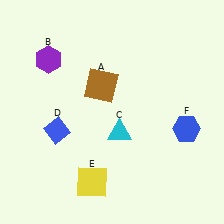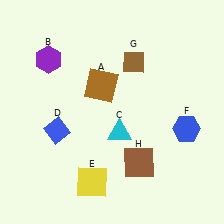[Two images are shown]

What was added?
A brown diamond (G), a brown square (H) were added in Image 2.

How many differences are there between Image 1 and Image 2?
There are 2 differences between the two images.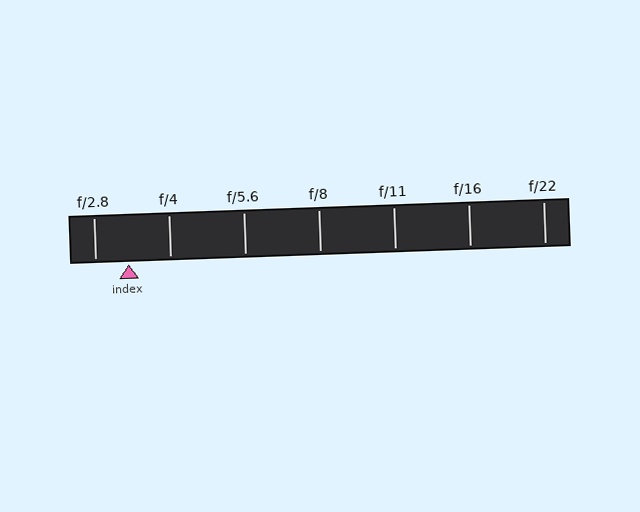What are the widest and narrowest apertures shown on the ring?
The widest aperture shown is f/2.8 and the narrowest is f/22.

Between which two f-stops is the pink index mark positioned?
The index mark is between f/2.8 and f/4.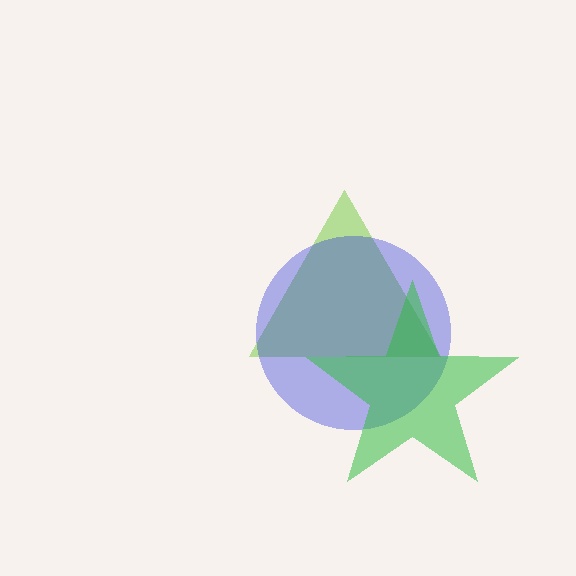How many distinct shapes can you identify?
There are 3 distinct shapes: a lime triangle, a blue circle, a green star.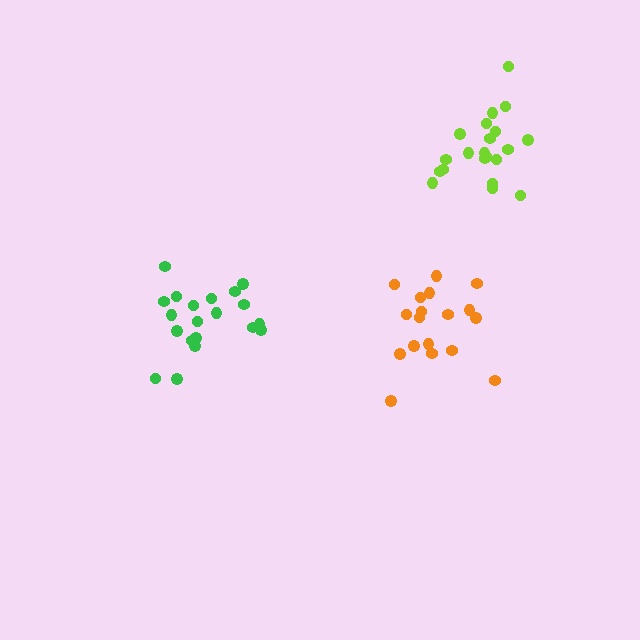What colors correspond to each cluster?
The clusters are colored: orange, green, lime.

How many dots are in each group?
Group 1: 18 dots, Group 2: 20 dots, Group 3: 21 dots (59 total).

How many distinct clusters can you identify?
There are 3 distinct clusters.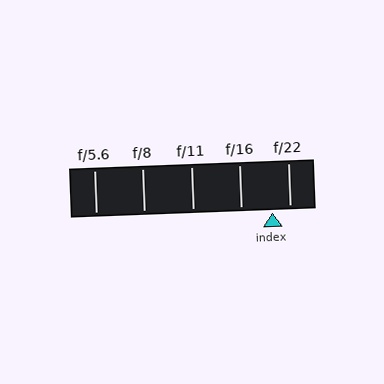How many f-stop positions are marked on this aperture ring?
There are 5 f-stop positions marked.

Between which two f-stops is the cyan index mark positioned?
The index mark is between f/16 and f/22.